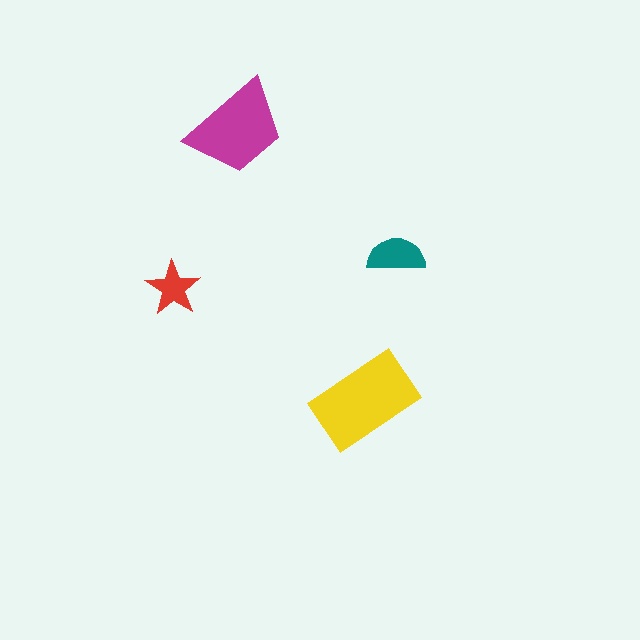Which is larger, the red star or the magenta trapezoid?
The magenta trapezoid.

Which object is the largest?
The yellow rectangle.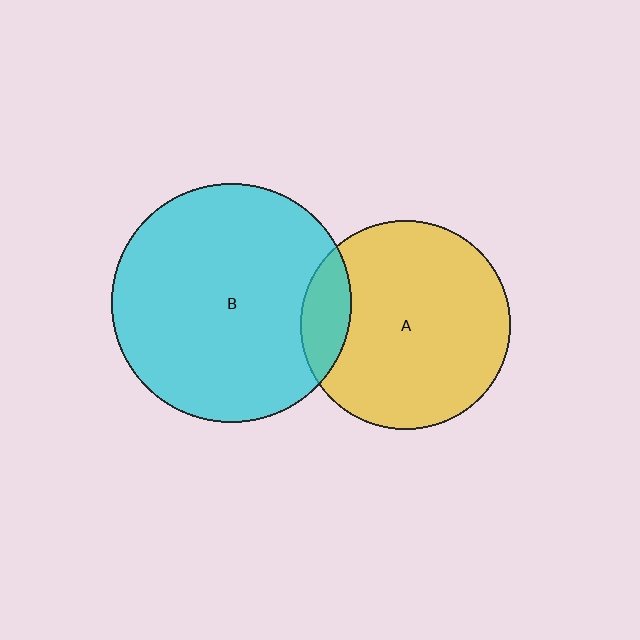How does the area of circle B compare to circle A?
Approximately 1.3 times.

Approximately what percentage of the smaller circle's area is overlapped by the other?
Approximately 15%.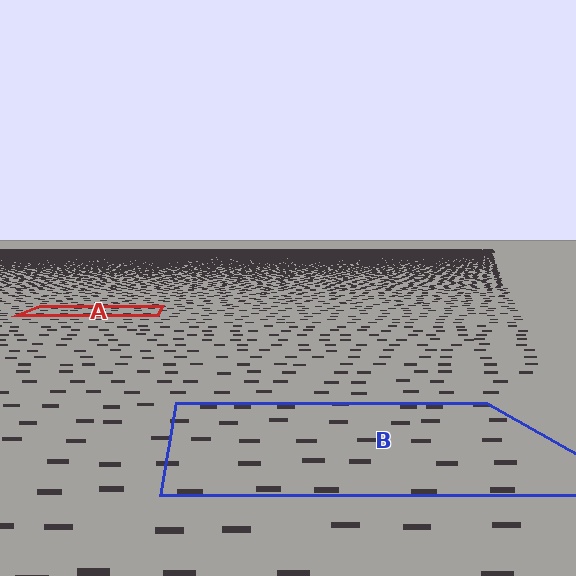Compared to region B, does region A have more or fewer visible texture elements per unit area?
Region A has more texture elements per unit area — they are packed more densely because it is farther away.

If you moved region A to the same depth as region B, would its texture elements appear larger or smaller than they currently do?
They would appear larger. At a closer depth, the same texture elements are projected at a bigger on-screen size.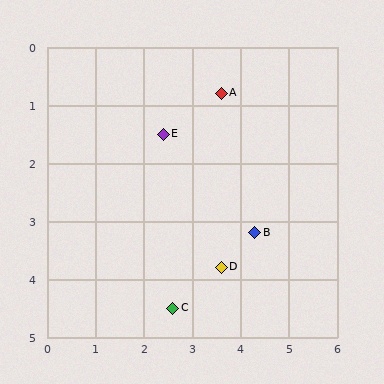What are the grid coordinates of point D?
Point D is at approximately (3.6, 3.8).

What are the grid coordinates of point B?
Point B is at approximately (4.3, 3.2).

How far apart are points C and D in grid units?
Points C and D are about 1.2 grid units apart.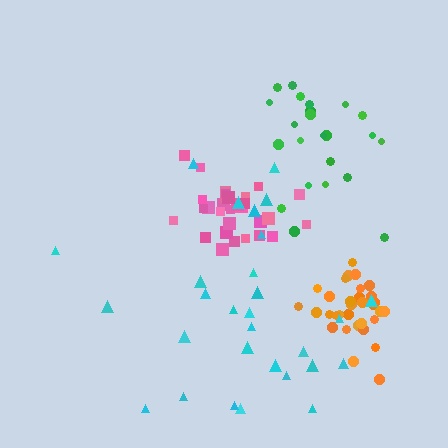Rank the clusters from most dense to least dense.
orange, pink, green, cyan.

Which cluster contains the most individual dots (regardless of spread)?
Orange (33).